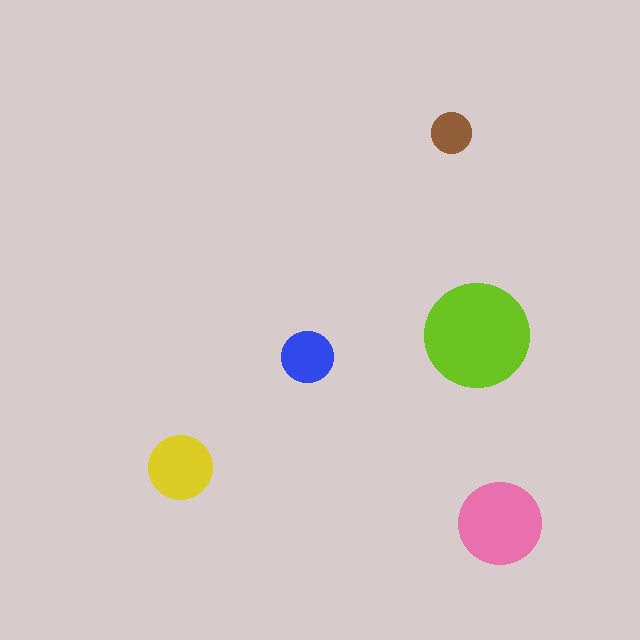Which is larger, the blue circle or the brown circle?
The blue one.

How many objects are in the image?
There are 5 objects in the image.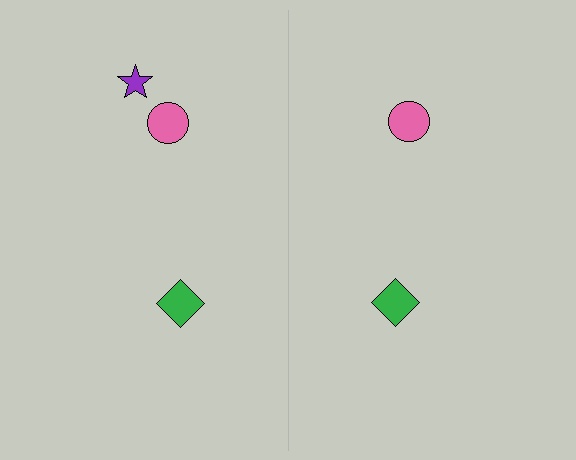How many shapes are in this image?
There are 5 shapes in this image.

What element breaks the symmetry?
A purple star is missing from the right side.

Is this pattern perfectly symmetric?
No, the pattern is not perfectly symmetric. A purple star is missing from the right side.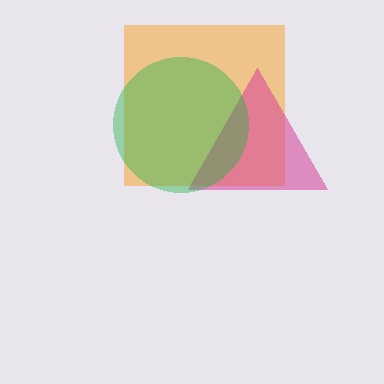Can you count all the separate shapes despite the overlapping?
Yes, there are 3 separate shapes.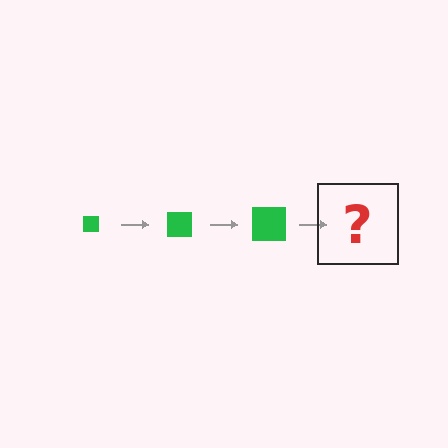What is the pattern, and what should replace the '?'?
The pattern is that the square gets progressively larger each step. The '?' should be a green square, larger than the previous one.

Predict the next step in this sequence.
The next step is a green square, larger than the previous one.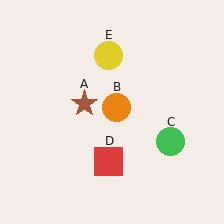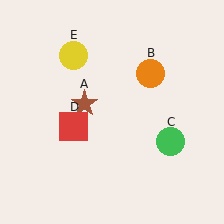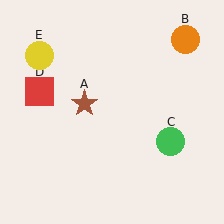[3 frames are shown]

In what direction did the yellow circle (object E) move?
The yellow circle (object E) moved left.